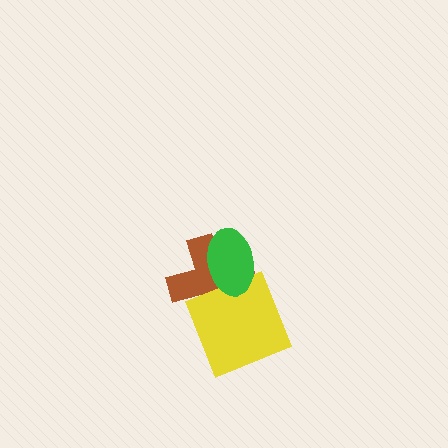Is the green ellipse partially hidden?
No, no other shape covers it.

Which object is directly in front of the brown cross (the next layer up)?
The yellow square is directly in front of the brown cross.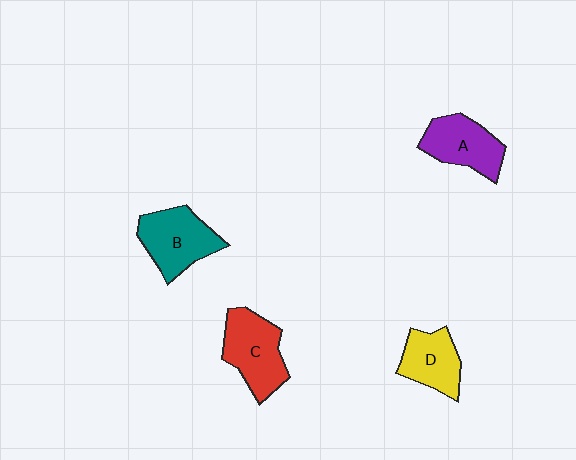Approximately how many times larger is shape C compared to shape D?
Approximately 1.3 times.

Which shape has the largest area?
Shape C (red).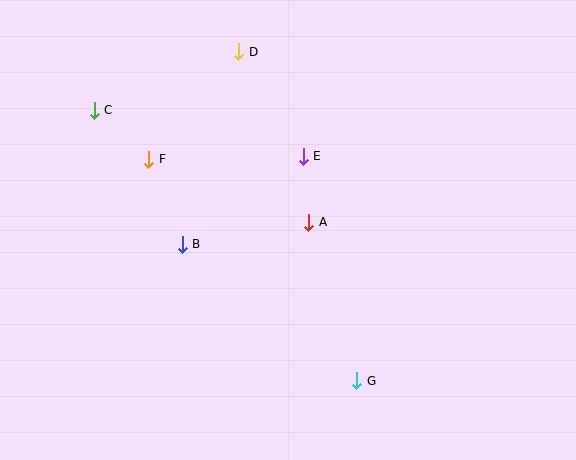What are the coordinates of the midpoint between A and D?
The midpoint between A and D is at (274, 137).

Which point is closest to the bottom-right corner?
Point G is closest to the bottom-right corner.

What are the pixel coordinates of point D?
Point D is at (239, 52).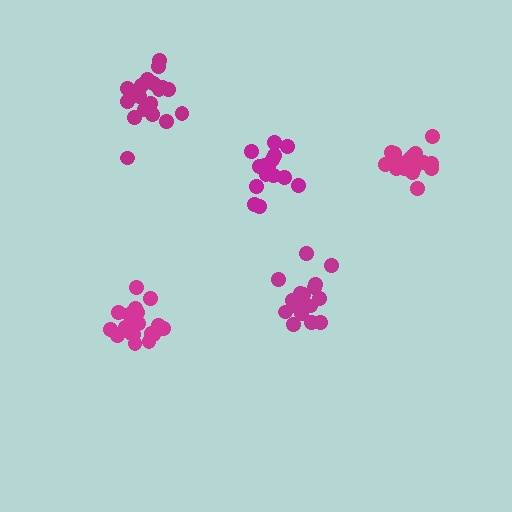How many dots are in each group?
Group 1: 20 dots, Group 2: 17 dots, Group 3: 16 dots, Group 4: 20 dots, Group 5: 19 dots (92 total).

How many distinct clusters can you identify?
There are 5 distinct clusters.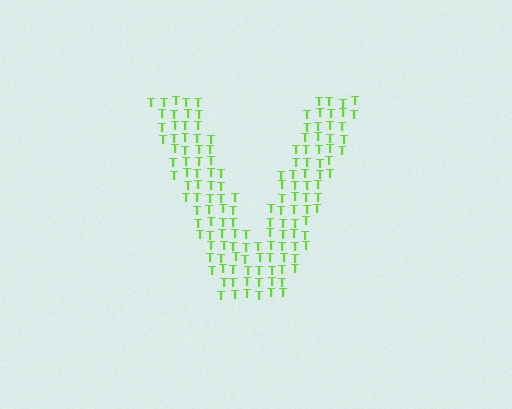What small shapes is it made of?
It is made of small letter T's.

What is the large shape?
The large shape is the letter V.